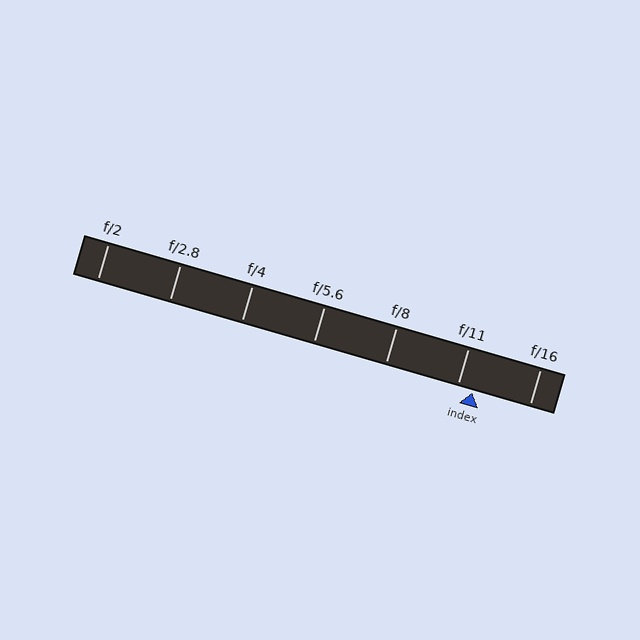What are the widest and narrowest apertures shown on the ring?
The widest aperture shown is f/2 and the narrowest is f/16.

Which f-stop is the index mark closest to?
The index mark is closest to f/11.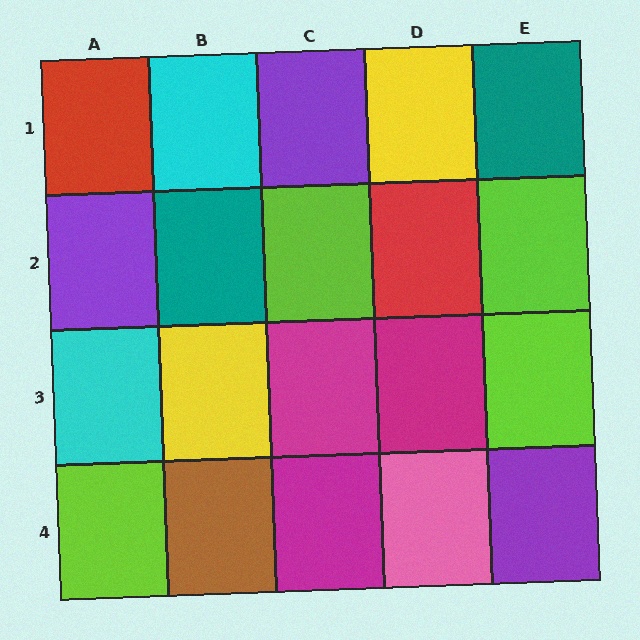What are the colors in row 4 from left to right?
Lime, brown, magenta, pink, purple.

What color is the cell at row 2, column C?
Lime.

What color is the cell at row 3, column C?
Magenta.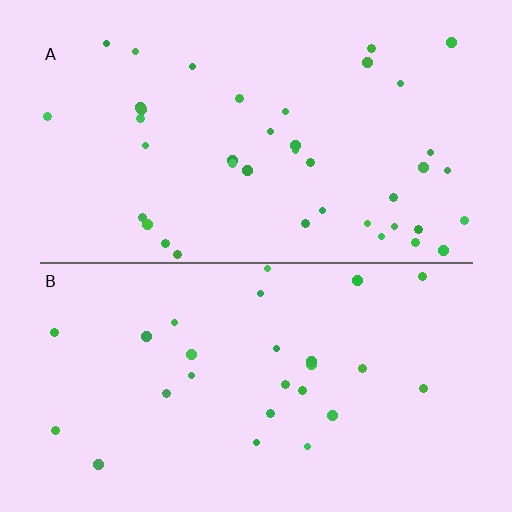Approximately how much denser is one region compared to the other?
Approximately 1.6× — region A over region B.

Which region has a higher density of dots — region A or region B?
A (the top).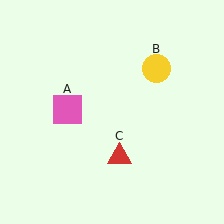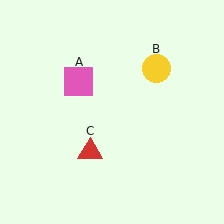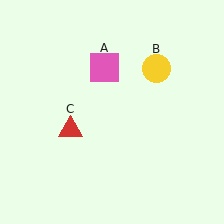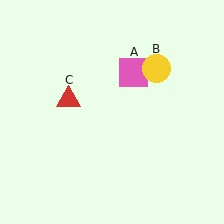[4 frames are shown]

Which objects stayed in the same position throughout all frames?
Yellow circle (object B) remained stationary.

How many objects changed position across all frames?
2 objects changed position: pink square (object A), red triangle (object C).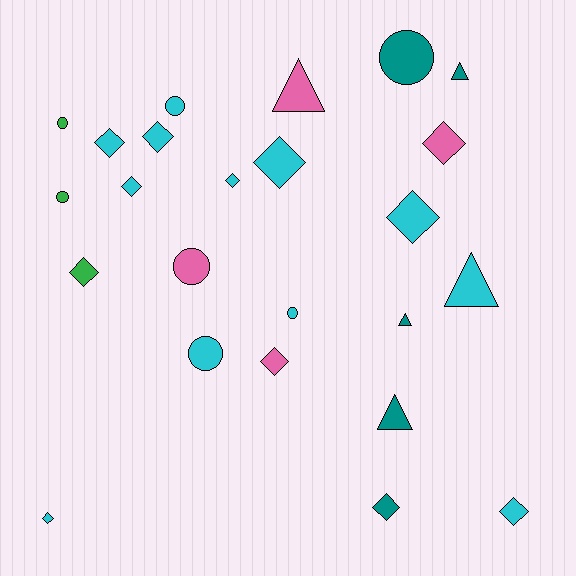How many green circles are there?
There are 2 green circles.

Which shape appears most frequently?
Diamond, with 12 objects.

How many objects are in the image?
There are 24 objects.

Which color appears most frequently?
Cyan, with 12 objects.